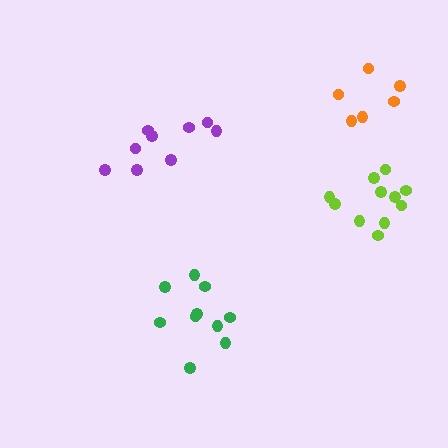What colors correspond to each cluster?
The clusters are colored: orange, green, lime, purple.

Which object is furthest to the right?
The lime cluster is rightmost.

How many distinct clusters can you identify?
There are 4 distinct clusters.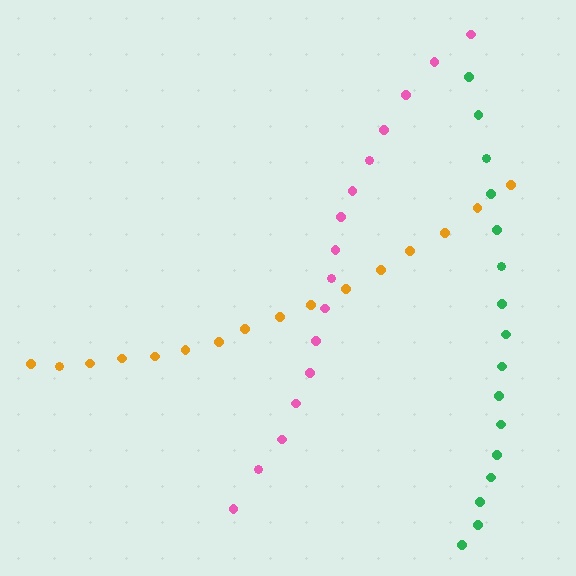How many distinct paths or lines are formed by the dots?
There are 3 distinct paths.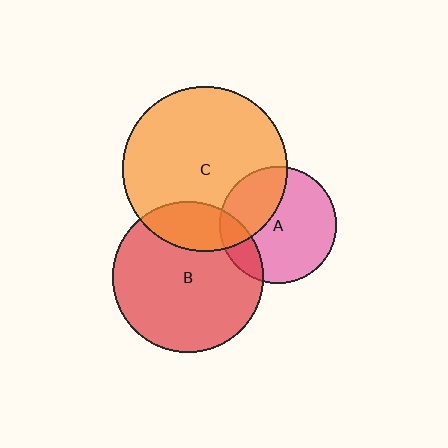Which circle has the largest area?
Circle C (orange).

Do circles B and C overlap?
Yes.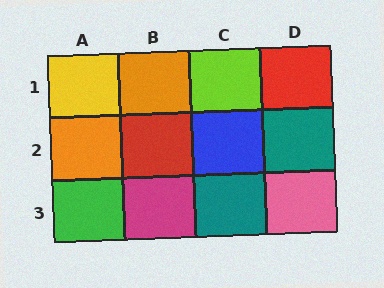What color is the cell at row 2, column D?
Teal.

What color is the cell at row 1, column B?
Orange.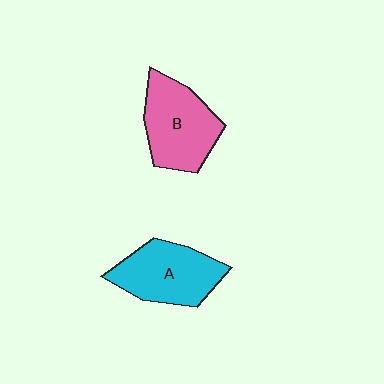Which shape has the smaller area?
Shape A (cyan).